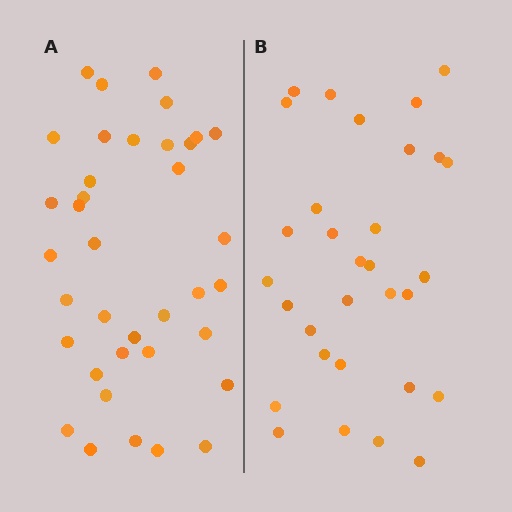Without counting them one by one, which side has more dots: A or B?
Region A (the left region) has more dots.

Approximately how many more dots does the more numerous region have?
Region A has about 6 more dots than region B.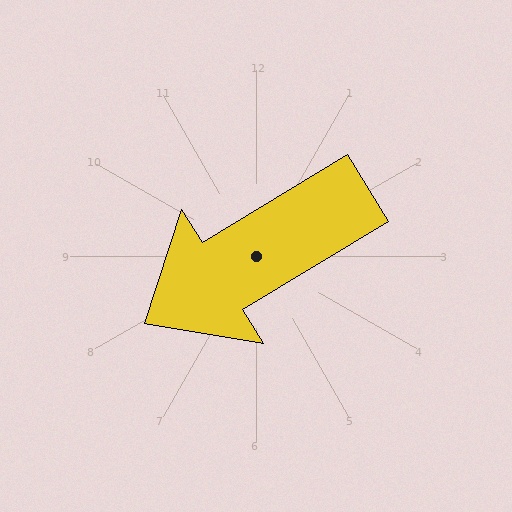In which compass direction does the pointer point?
Southwest.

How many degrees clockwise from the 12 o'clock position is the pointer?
Approximately 239 degrees.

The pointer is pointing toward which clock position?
Roughly 8 o'clock.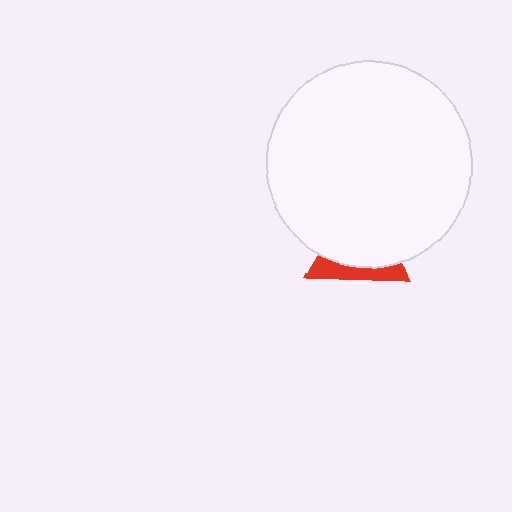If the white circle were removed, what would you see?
You would see the complete red triangle.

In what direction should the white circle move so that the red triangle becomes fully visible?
The white circle should move up. That is the shortest direction to clear the overlap and leave the red triangle fully visible.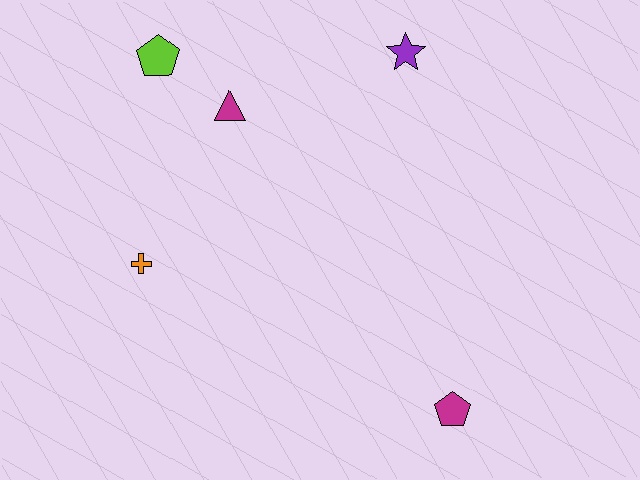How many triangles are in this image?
There is 1 triangle.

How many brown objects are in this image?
There are no brown objects.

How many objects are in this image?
There are 5 objects.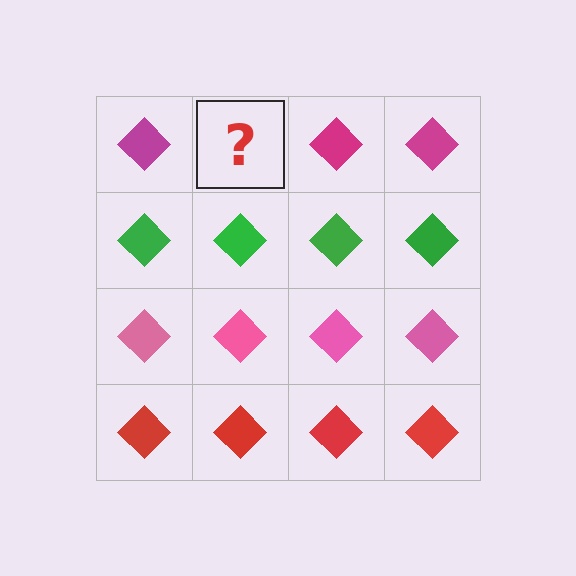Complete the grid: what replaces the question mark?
The question mark should be replaced with a magenta diamond.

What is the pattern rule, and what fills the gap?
The rule is that each row has a consistent color. The gap should be filled with a magenta diamond.